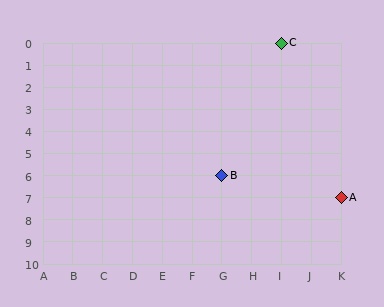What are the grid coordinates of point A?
Point A is at grid coordinates (K, 7).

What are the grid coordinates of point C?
Point C is at grid coordinates (I, 0).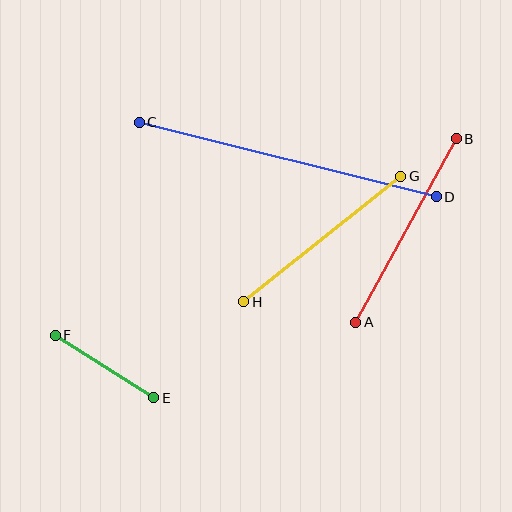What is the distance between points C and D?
The distance is approximately 306 pixels.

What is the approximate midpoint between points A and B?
The midpoint is at approximately (406, 231) pixels.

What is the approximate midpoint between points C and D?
The midpoint is at approximately (288, 159) pixels.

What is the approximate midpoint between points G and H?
The midpoint is at approximately (322, 239) pixels.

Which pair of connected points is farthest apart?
Points C and D are farthest apart.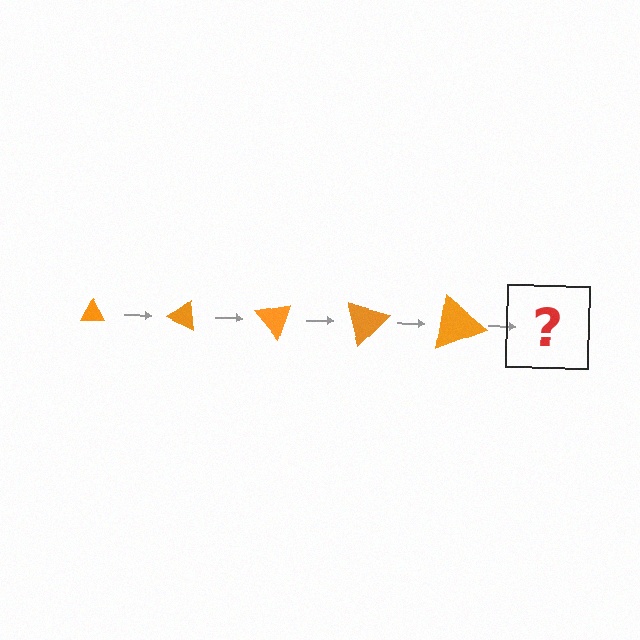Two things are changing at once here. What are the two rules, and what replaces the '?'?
The two rules are that the triangle grows larger each step and it rotates 25 degrees each step. The '?' should be a triangle, larger than the previous one and rotated 125 degrees from the start.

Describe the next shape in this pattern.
It should be a triangle, larger than the previous one and rotated 125 degrees from the start.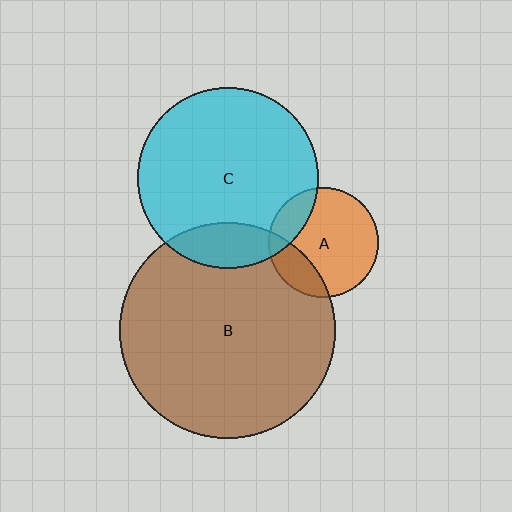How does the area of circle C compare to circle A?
Approximately 2.7 times.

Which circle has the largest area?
Circle B (brown).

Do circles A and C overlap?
Yes.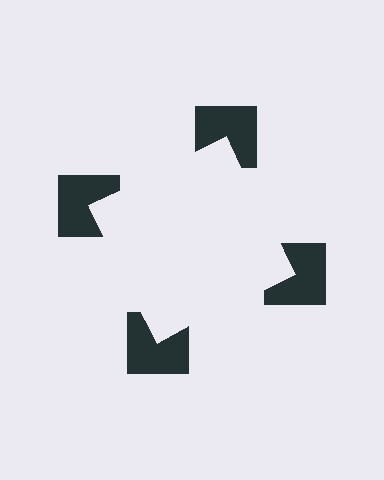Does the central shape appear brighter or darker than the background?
It typically appears slightly brighter than the background, even though no actual brightness change is drawn.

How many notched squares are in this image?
There are 4 — one at each vertex of the illusory square.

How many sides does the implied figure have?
4 sides.